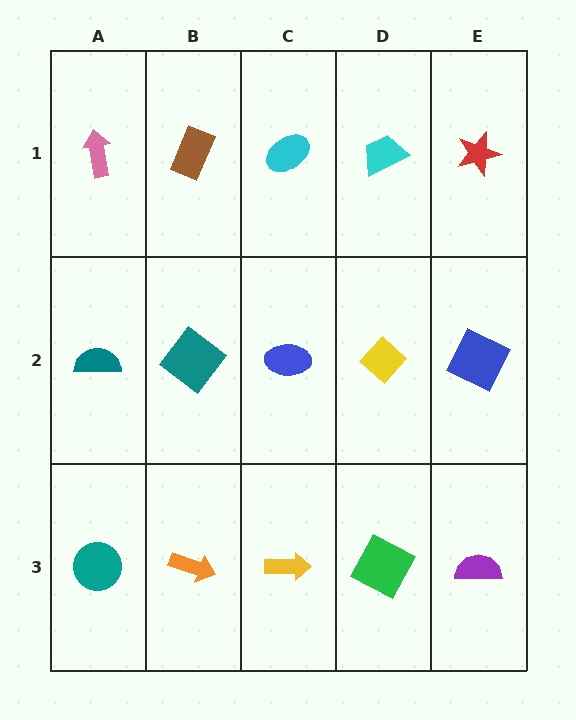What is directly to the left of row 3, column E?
A green square.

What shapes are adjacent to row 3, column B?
A teal diamond (row 2, column B), a teal circle (row 3, column A), a yellow arrow (row 3, column C).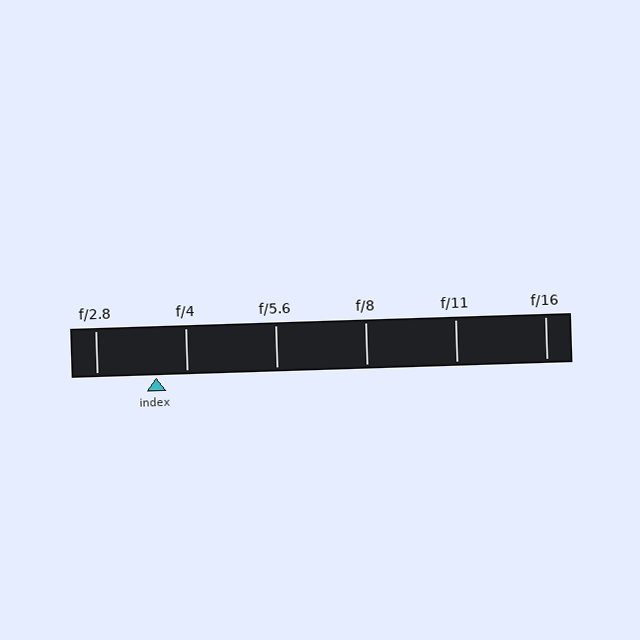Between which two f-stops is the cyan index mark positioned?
The index mark is between f/2.8 and f/4.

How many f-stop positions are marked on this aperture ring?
There are 6 f-stop positions marked.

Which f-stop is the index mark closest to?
The index mark is closest to f/4.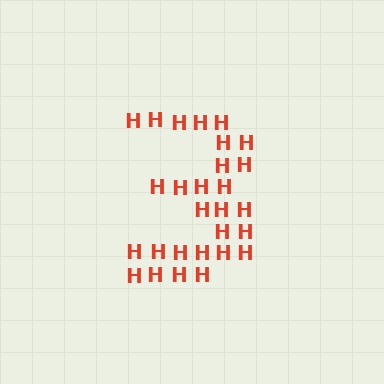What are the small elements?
The small elements are letter H's.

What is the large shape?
The large shape is the digit 3.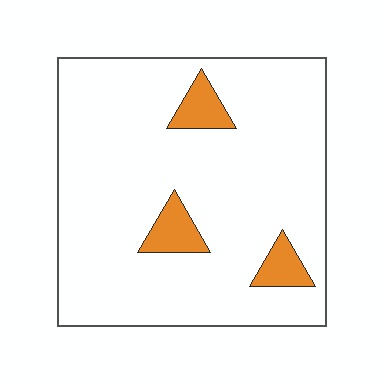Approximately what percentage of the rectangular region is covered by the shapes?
Approximately 10%.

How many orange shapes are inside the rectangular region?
3.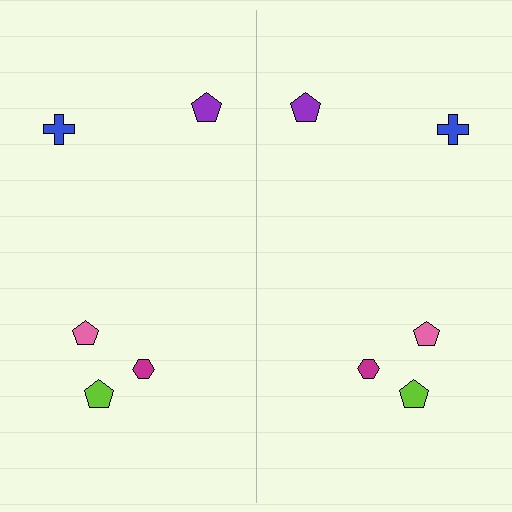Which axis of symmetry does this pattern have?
The pattern has a vertical axis of symmetry running through the center of the image.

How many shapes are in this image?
There are 10 shapes in this image.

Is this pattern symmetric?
Yes, this pattern has bilateral (reflection) symmetry.